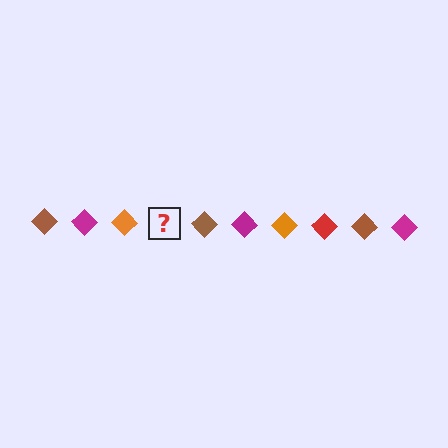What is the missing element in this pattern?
The missing element is a red diamond.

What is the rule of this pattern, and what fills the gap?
The rule is that the pattern cycles through brown, magenta, orange, red diamonds. The gap should be filled with a red diamond.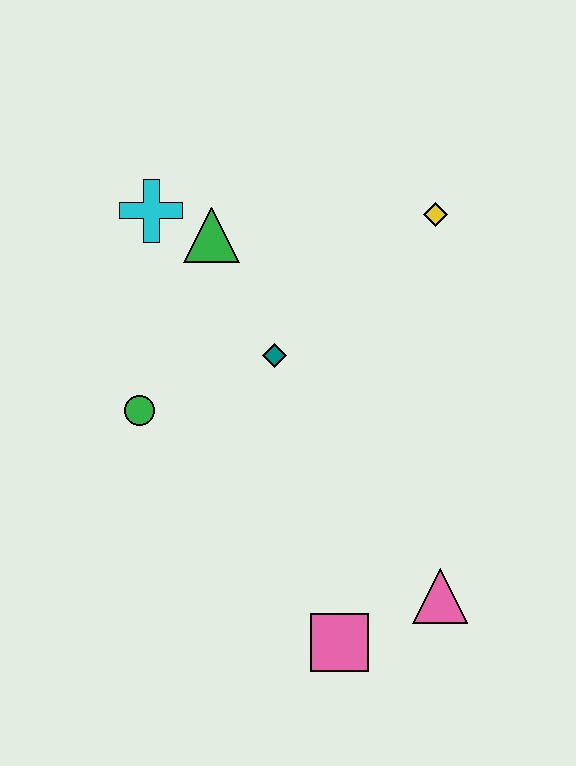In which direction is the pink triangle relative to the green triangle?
The pink triangle is below the green triangle.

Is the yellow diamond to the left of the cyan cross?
No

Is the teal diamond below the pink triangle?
No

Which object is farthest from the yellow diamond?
The pink square is farthest from the yellow diamond.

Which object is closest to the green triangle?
The cyan cross is closest to the green triangle.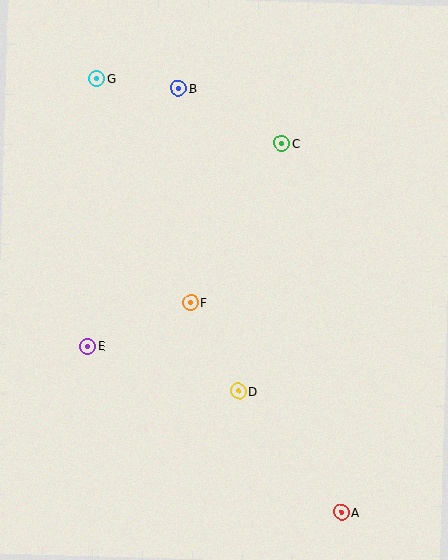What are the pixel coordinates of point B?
Point B is at (178, 88).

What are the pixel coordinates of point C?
Point C is at (282, 143).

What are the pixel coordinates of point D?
Point D is at (238, 391).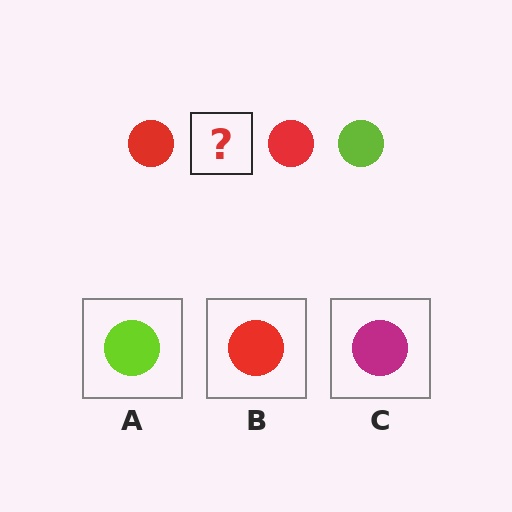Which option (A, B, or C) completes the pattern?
A.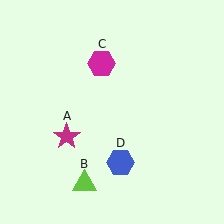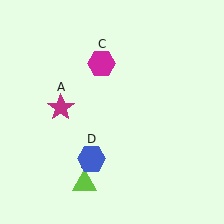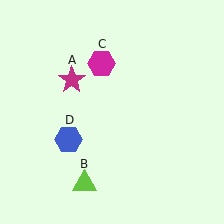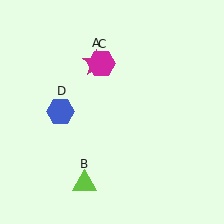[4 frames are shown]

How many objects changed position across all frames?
2 objects changed position: magenta star (object A), blue hexagon (object D).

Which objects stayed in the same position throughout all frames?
Lime triangle (object B) and magenta hexagon (object C) remained stationary.